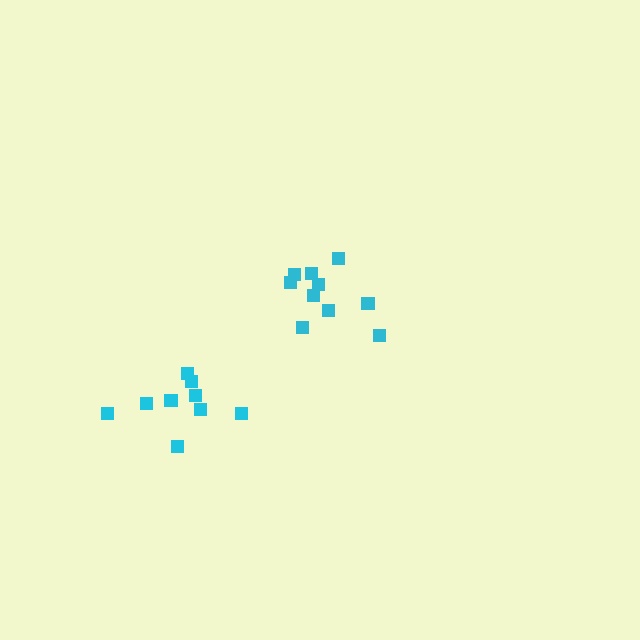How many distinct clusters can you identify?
There are 2 distinct clusters.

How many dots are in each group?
Group 1: 9 dots, Group 2: 10 dots (19 total).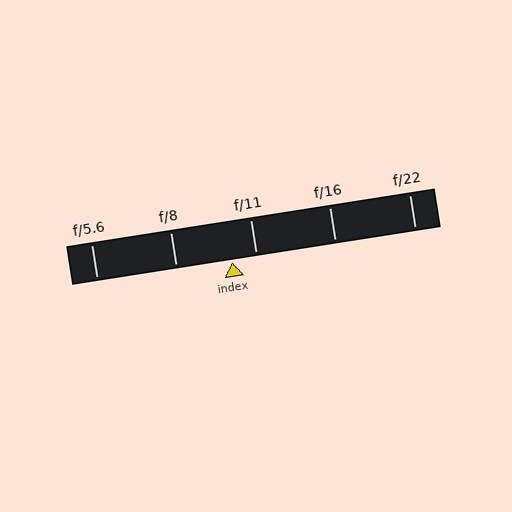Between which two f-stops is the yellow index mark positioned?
The index mark is between f/8 and f/11.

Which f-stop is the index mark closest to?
The index mark is closest to f/11.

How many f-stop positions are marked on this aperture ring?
There are 5 f-stop positions marked.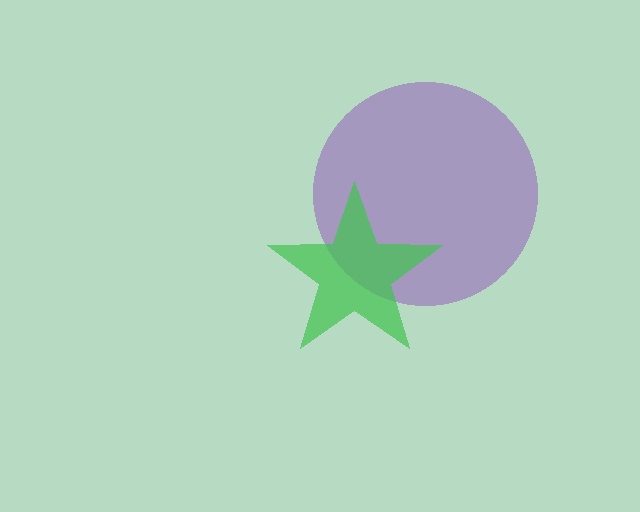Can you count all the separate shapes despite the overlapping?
Yes, there are 2 separate shapes.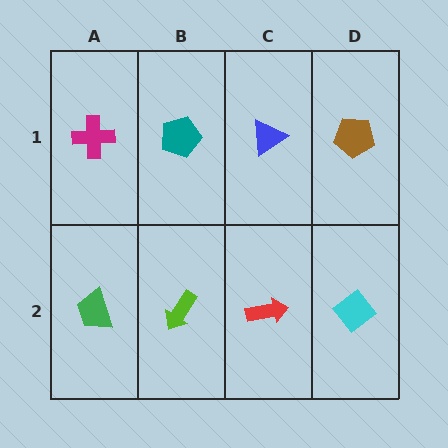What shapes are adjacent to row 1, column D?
A cyan diamond (row 2, column D), a blue triangle (row 1, column C).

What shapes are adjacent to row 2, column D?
A brown pentagon (row 1, column D), a red arrow (row 2, column C).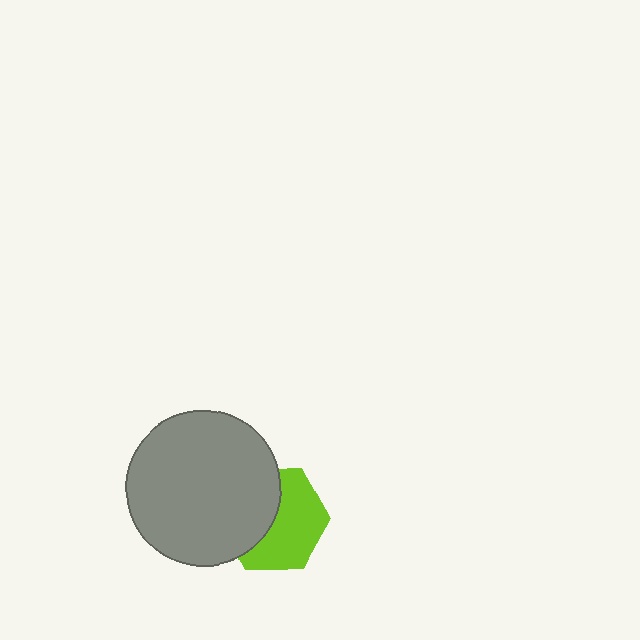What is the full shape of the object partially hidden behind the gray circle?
The partially hidden object is a lime hexagon.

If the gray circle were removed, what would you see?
You would see the complete lime hexagon.